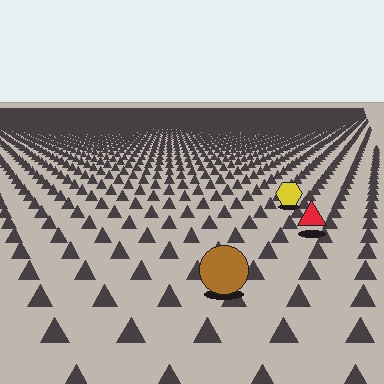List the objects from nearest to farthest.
From nearest to farthest: the brown circle, the red triangle, the yellow hexagon.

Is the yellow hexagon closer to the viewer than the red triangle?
No. The red triangle is closer — you can tell from the texture gradient: the ground texture is coarser near it.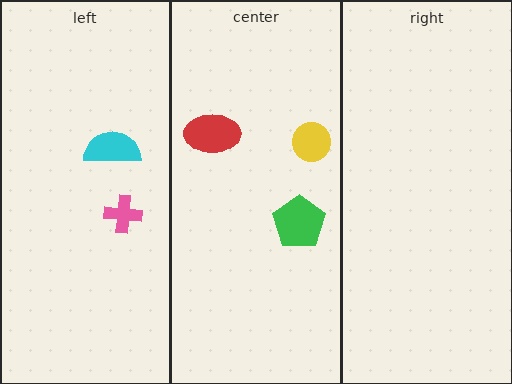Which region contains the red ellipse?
The center region.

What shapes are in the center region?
The green pentagon, the yellow circle, the red ellipse.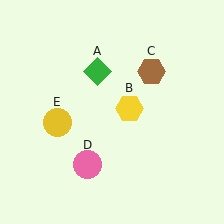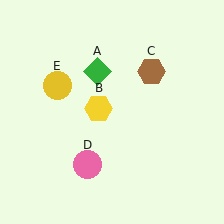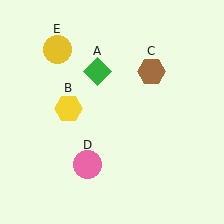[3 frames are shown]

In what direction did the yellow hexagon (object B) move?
The yellow hexagon (object B) moved left.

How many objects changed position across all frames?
2 objects changed position: yellow hexagon (object B), yellow circle (object E).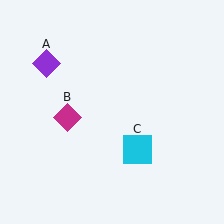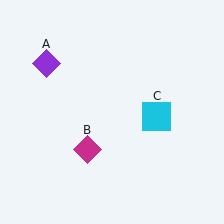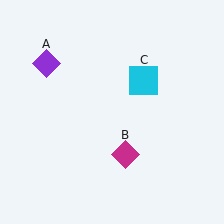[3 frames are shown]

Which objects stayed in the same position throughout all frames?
Purple diamond (object A) remained stationary.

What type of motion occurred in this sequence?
The magenta diamond (object B), cyan square (object C) rotated counterclockwise around the center of the scene.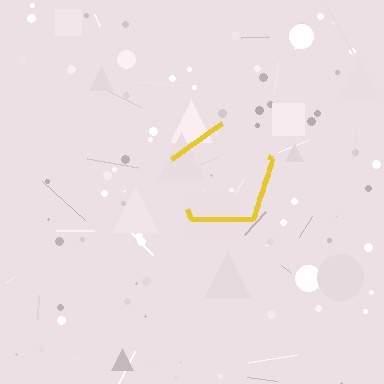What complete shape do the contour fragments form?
The contour fragments form a pentagon.